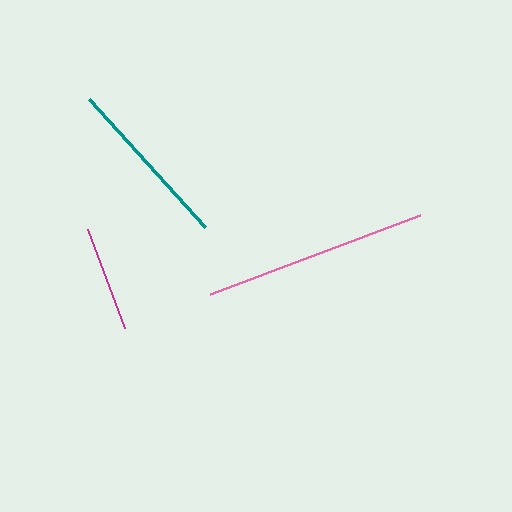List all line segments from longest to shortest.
From longest to shortest: pink, teal, magenta.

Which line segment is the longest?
The pink line is the longest at approximately 225 pixels.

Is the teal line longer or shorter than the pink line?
The pink line is longer than the teal line.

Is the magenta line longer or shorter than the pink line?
The pink line is longer than the magenta line.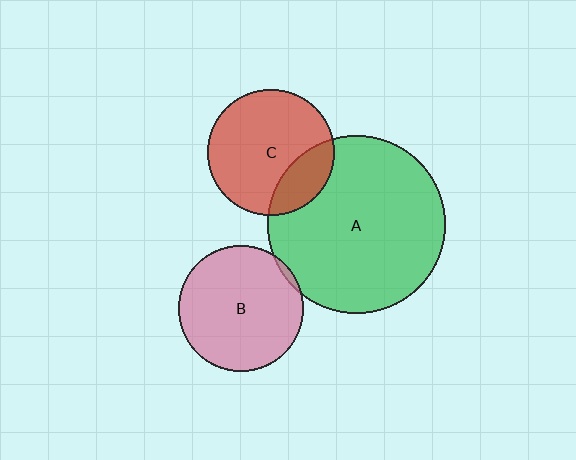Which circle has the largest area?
Circle A (green).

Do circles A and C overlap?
Yes.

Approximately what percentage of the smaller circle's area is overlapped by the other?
Approximately 20%.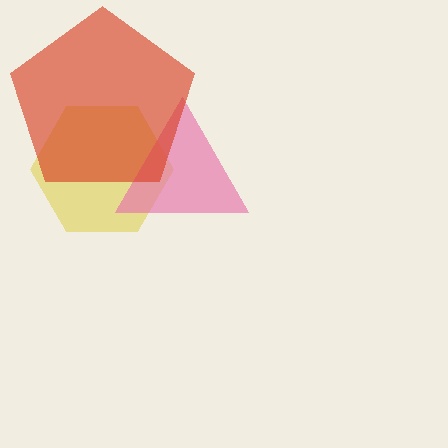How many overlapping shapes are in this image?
There are 3 overlapping shapes in the image.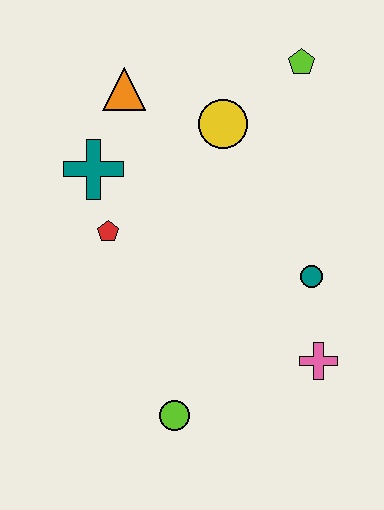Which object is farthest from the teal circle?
The orange triangle is farthest from the teal circle.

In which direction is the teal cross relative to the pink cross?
The teal cross is to the left of the pink cross.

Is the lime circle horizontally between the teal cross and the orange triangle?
No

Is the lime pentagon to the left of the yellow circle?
No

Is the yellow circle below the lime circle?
No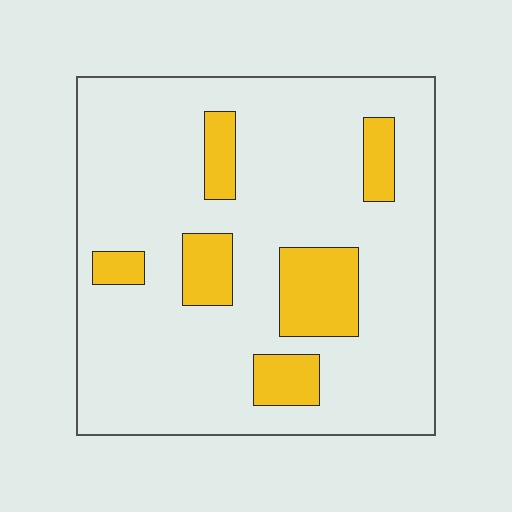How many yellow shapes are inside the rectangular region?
6.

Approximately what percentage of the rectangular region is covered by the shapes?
Approximately 15%.